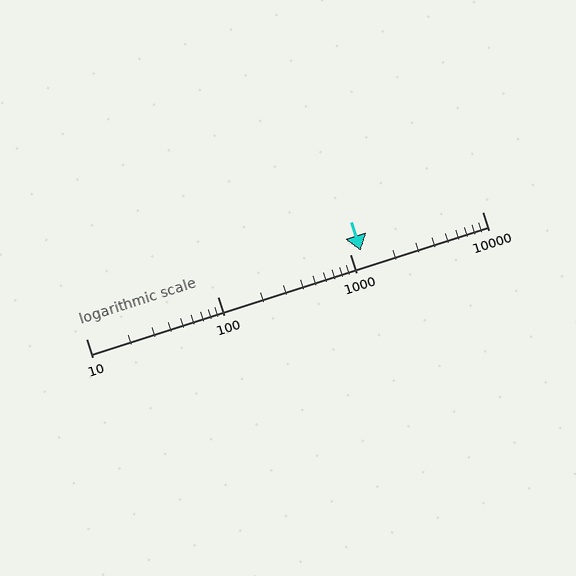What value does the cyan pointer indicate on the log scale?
The pointer indicates approximately 1200.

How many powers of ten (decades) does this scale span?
The scale spans 3 decades, from 10 to 10000.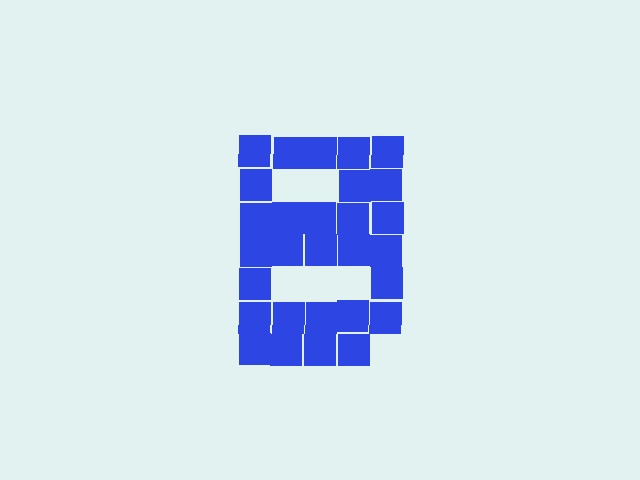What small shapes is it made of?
It is made of small squares.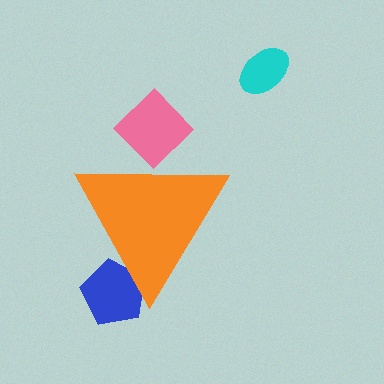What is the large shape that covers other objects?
An orange triangle.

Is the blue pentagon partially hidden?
Yes, the blue pentagon is partially hidden behind the orange triangle.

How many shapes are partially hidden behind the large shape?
2 shapes are partially hidden.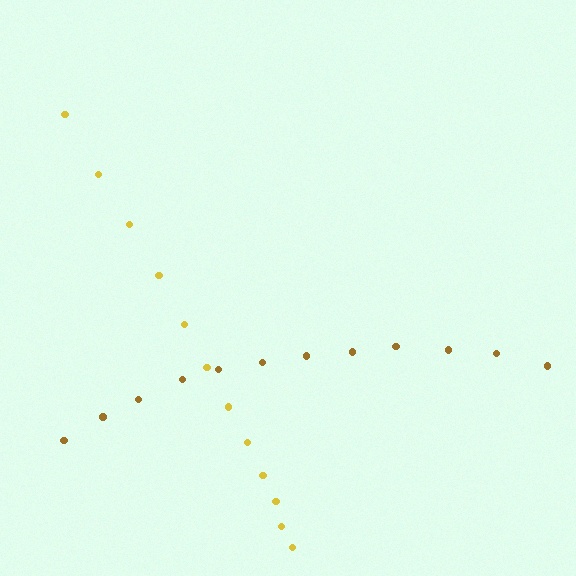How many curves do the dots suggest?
There are 2 distinct paths.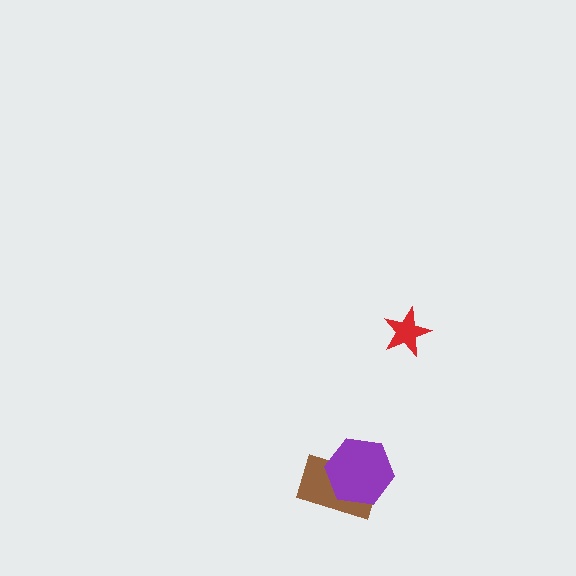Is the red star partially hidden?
No, no other shape covers it.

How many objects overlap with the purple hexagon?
1 object overlaps with the purple hexagon.